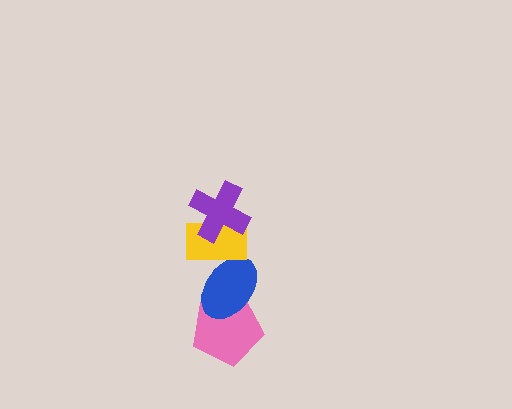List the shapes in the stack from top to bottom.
From top to bottom: the purple cross, the yellow rectangle, the blue ellipse, the pink pentagon.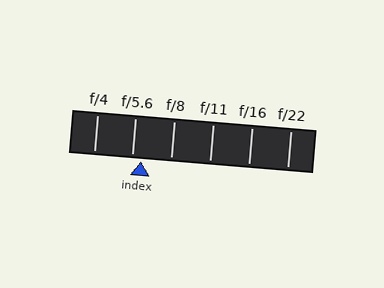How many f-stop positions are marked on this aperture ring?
There are 6 f-stop positions marked.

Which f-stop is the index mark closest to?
The index mark is closest to f/5.6.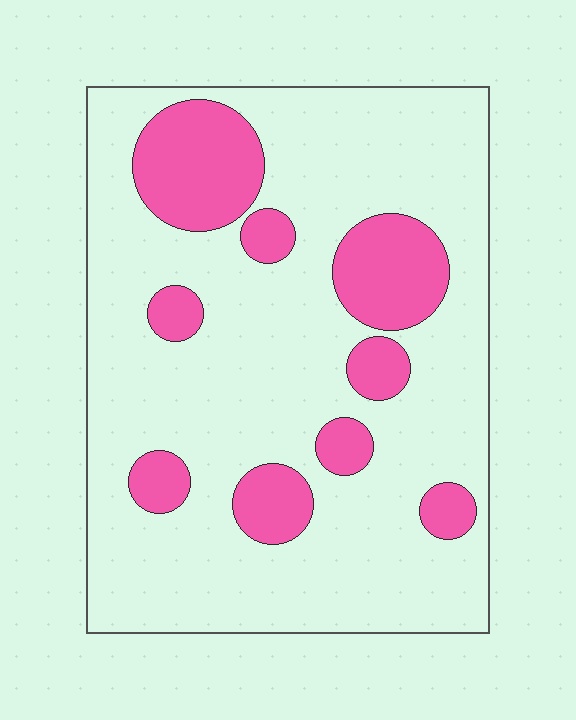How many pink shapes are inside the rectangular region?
9.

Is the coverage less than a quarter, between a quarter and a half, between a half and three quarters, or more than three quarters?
Less than a quarter.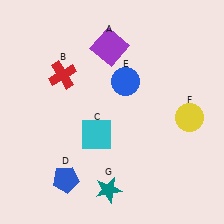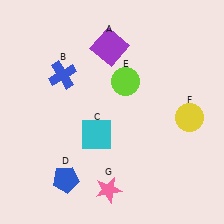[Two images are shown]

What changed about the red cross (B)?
In Image 1, B is red. In Image 2, it changed to blue.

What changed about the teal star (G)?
In Image 1, G is teal. In Image 2, it changed to pink.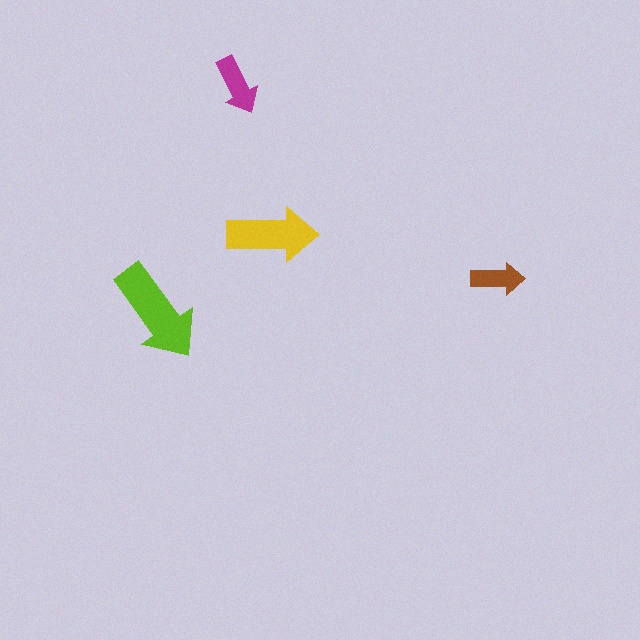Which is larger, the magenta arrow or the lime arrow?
The lime one.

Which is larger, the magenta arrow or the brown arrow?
The magenta one.